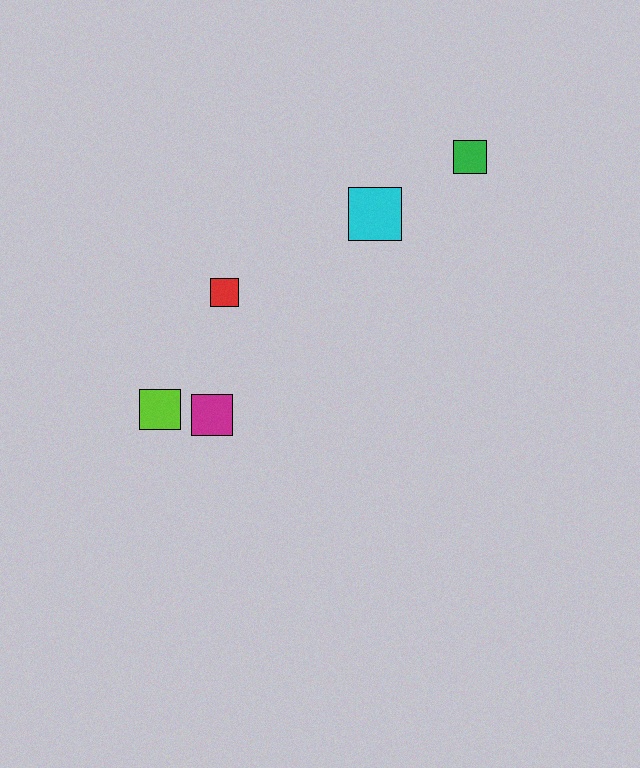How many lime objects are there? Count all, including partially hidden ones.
There is 1 lime object.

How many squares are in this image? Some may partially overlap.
There are 5 squares.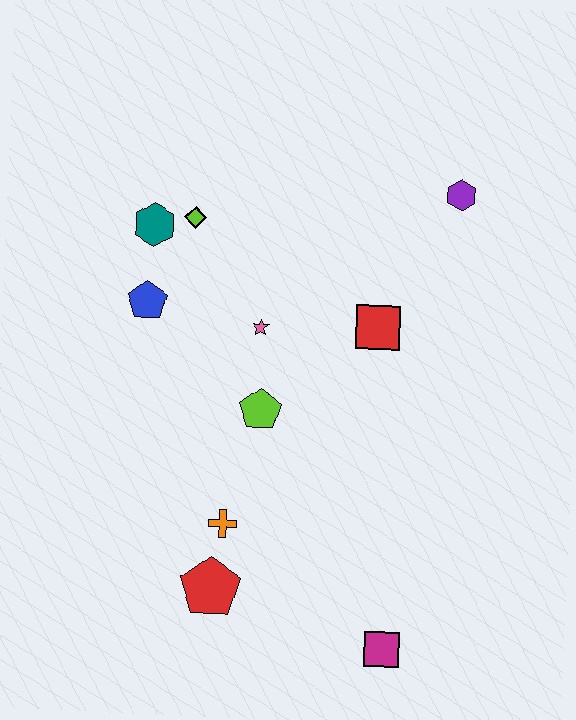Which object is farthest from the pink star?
The magenta square is farthest from the pink star.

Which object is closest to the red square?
The pink star is closest to the red square.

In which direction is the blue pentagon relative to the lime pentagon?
The blue pentagon is to the left of the lime pentagon.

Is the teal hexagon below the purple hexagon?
Yes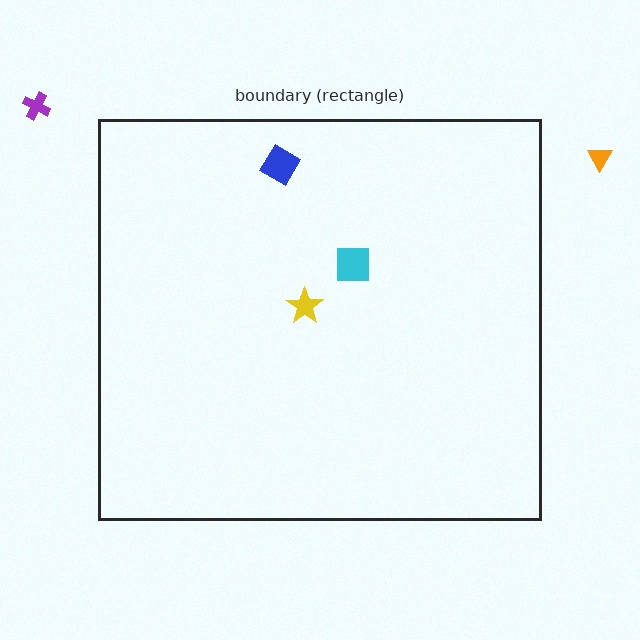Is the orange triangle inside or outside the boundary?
Outside.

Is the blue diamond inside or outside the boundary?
Inside.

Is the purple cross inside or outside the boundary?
Outside.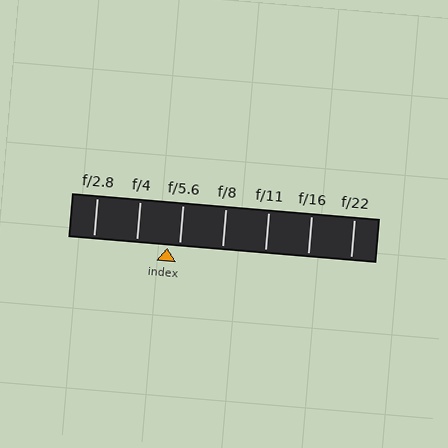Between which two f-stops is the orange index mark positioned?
The index mark is between f/4 and f/5.6.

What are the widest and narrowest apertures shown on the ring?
The widest aperture shown is f/2.8 and the narrowest is f/22.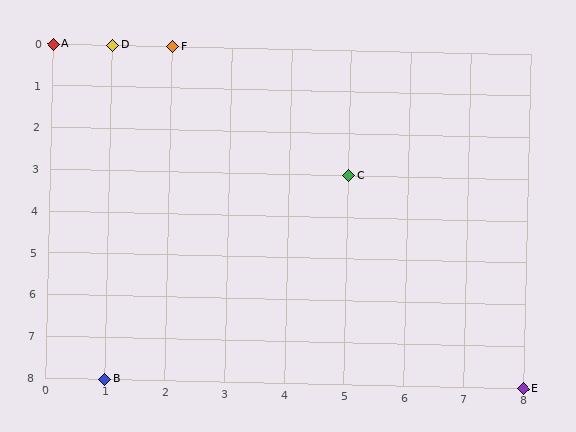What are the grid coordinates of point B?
Point B is at grid coordinates (1, 8).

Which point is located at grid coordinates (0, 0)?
Point A is at (0, 0).